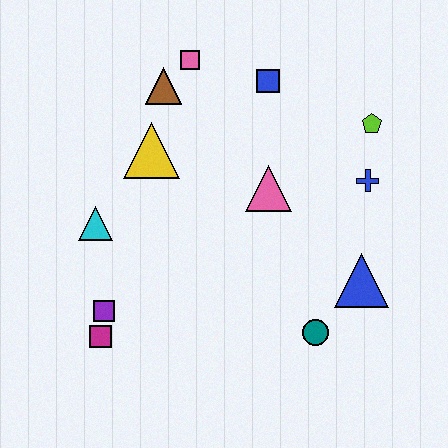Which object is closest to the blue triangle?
The teal circle is closest to the blue triangle.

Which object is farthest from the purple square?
The lime pentagon is farthest from the purple square.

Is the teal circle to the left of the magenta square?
No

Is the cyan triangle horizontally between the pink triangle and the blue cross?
No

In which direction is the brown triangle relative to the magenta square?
The brown triangle is above the magenta square.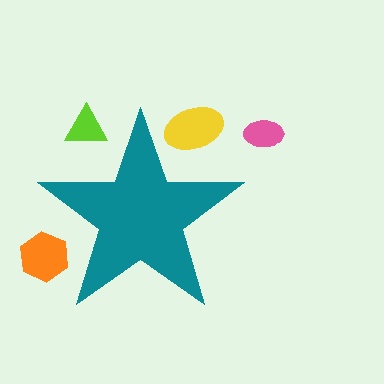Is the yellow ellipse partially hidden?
Yes, the yellow ellipse is partially hidden behind the teal star.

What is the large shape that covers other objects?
A teal star.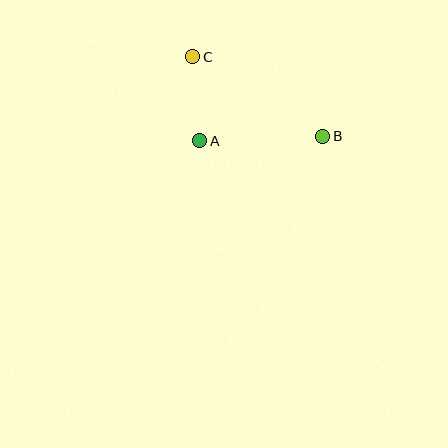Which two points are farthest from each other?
Points B and C are farthest from each other.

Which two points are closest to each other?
Points A and C are closest to each other.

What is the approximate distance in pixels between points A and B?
The distance between A and B is approximately 123 pixels.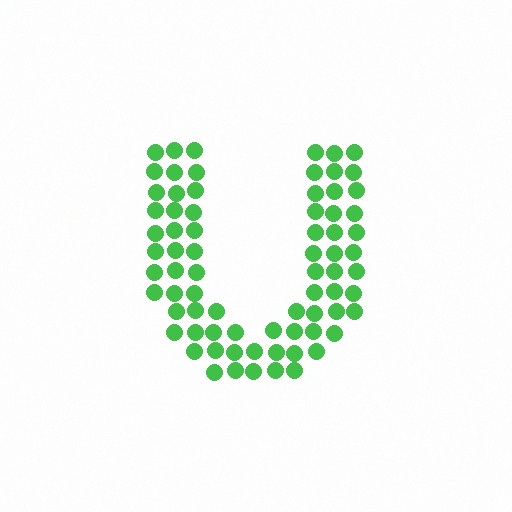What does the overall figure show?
The overall figure shows the letter U.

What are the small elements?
The small elements are circles.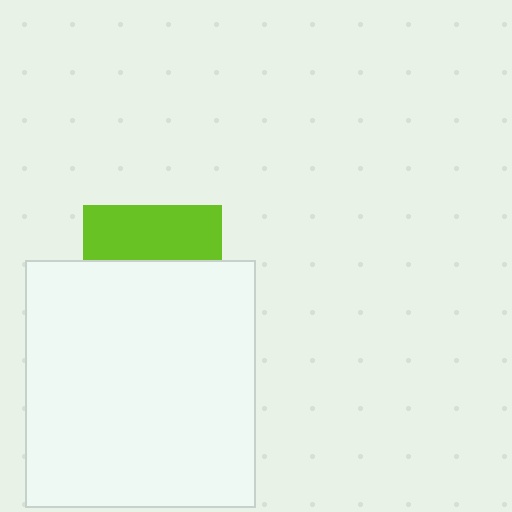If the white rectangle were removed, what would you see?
You would see the complete lime square.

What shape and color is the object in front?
The object in front is a white rectangle.